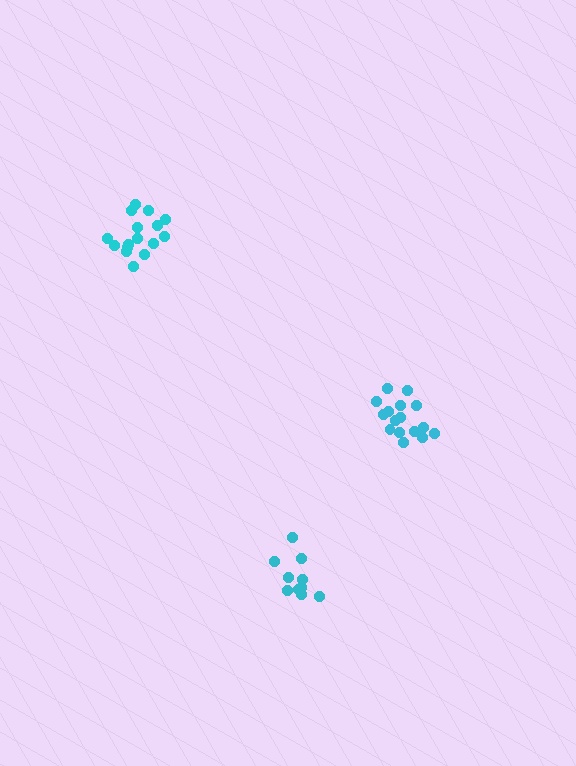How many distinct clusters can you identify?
There are 3 distinct clusters.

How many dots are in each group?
Group 1: 10 dots, Group 2: 16 dots, Group 3: 16 dots (42 total).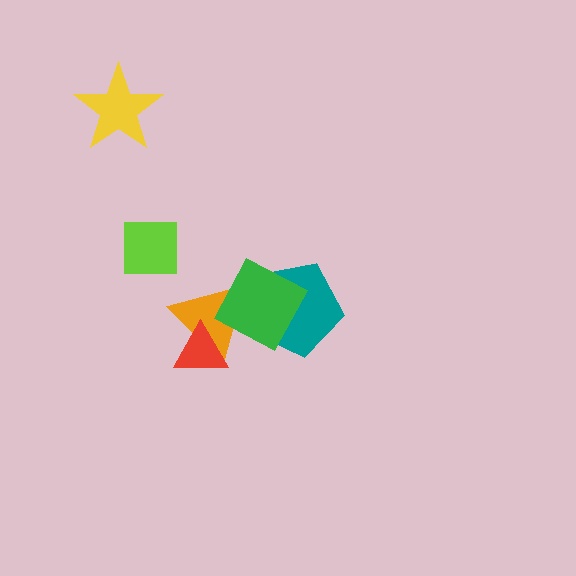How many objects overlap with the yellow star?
0 objects overlap with the yellow star.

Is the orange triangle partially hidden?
Yes, it is partially covered by another shape.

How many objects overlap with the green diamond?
2 objects overlap with the green diamond.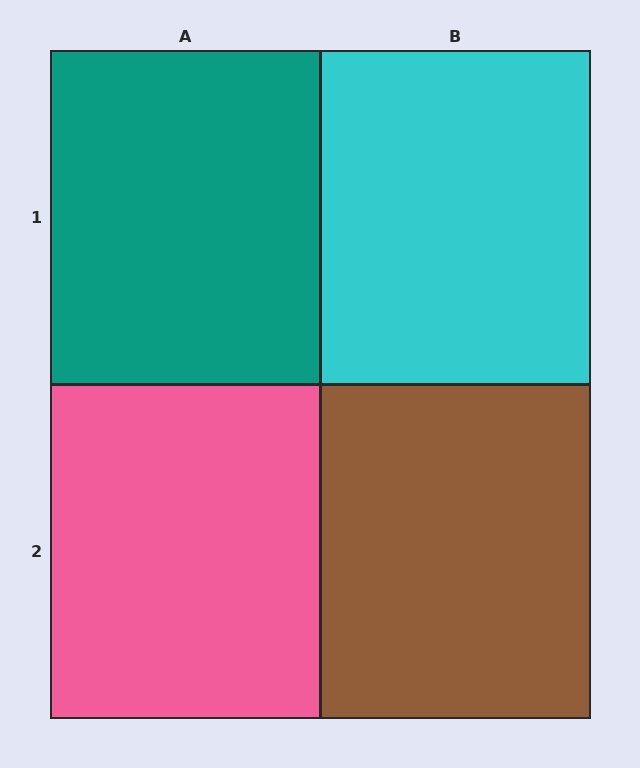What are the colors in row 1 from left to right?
Teal, cyan.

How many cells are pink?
1 cell is pink.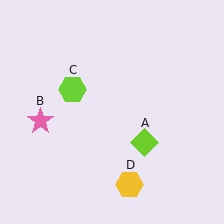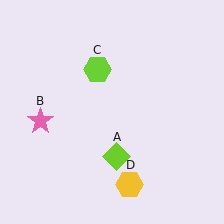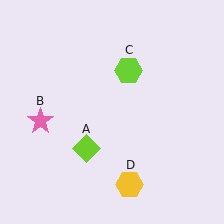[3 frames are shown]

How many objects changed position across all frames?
2 objects changed position: lime diamond (object A), lime hexagon (object C).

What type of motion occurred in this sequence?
The lime diamond (object A), lime hexagon (object C) rotated clockwise around the center of the scene.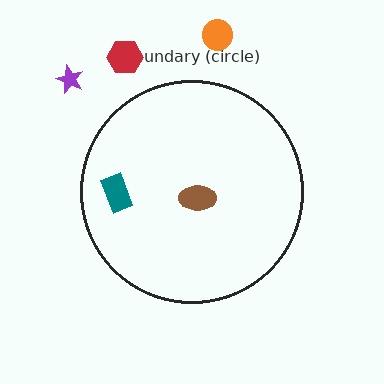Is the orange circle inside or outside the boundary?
Outside.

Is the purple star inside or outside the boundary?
Outside.